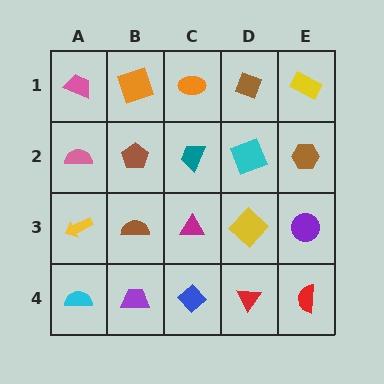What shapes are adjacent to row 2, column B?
An orange square (row 1, column B), a brown semicircle (row 3, column B), a pink semicircle (row 2, column A), a teal trapezoid (row 2, column C).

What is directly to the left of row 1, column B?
A pink trapezoid.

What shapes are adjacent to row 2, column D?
A brown diamond (row 1, column D), a yellow diamond (row 3, column D), a teal trapezoid (row 2, column C), a brown hexagon (row 2, column E).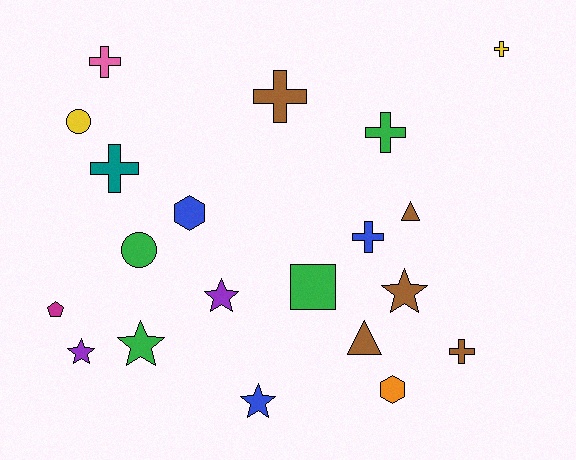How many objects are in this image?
There are 20 objects.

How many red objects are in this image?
There are no red objects.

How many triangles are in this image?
There are 2 triangles.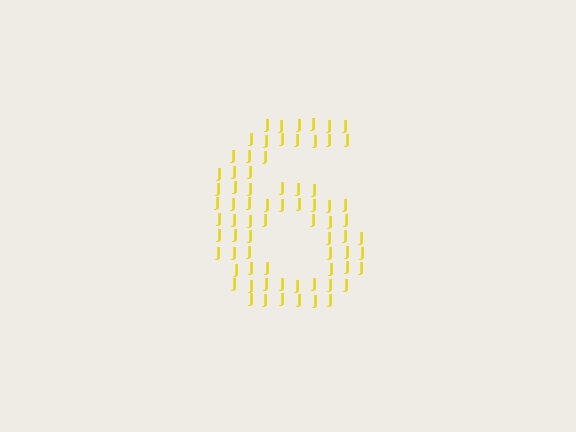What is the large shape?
The large shape is the digit 6.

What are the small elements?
The small elements are letter J's.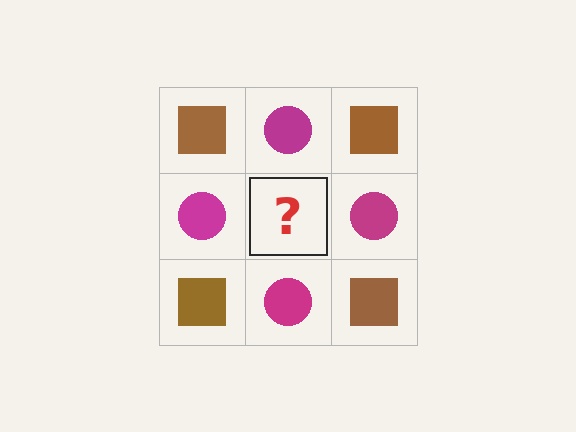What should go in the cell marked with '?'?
The missing cell should contain a brown square.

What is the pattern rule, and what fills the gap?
The rule is that it alternates brown square and magenta circle in a checkerboard pattern. The gap should be filled with a brown square.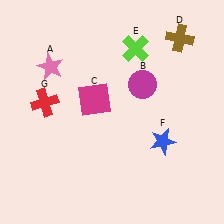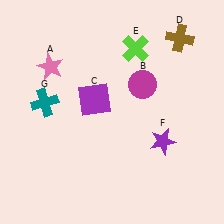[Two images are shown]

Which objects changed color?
C changed from magenta to purple. F changed from blue to purple. G changed from red to teal.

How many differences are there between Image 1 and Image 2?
There are 3 differences between the two images.